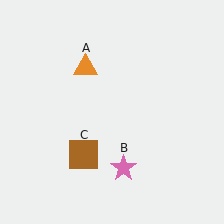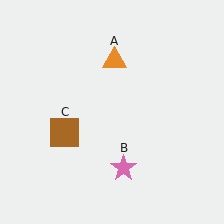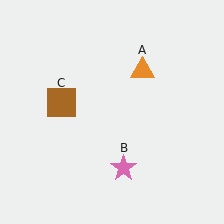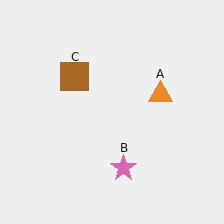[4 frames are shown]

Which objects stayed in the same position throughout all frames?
Pink star (object B) remained stationary.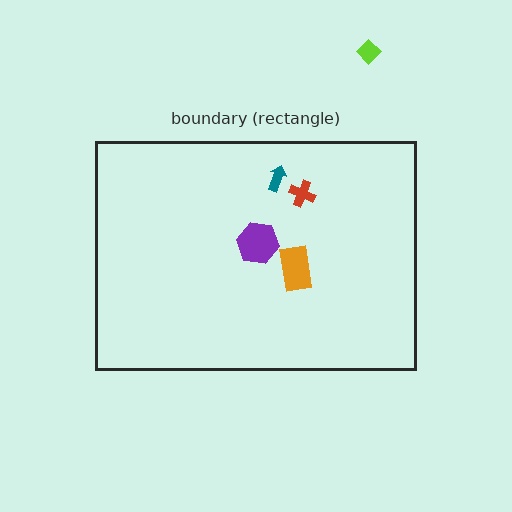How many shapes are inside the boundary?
4 inside, 1 outside.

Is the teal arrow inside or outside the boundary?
Inside.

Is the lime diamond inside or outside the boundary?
Outside.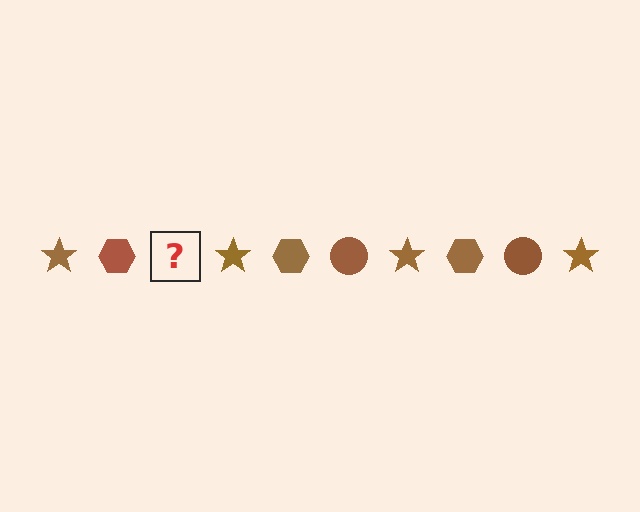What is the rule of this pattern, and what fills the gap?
The rule is that the pattern cycles through star, hexagon, circle shapes in brown. The gap should be filled with a brown circle.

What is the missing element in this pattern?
The missing element is a brown circle.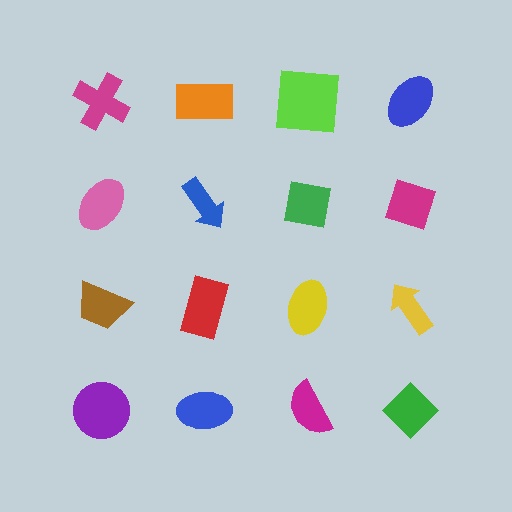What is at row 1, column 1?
A magenta cross.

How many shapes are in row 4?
4 shapes.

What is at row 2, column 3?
A green square.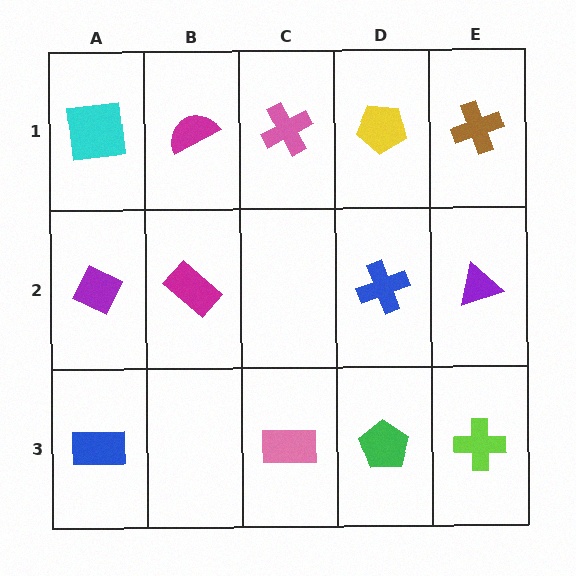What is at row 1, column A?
A cyan square.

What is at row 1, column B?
A magenta semicircle.